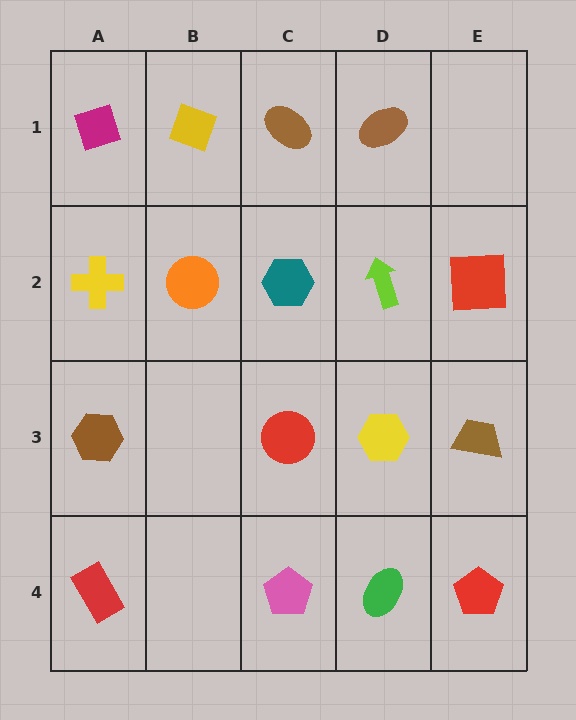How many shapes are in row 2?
5 shapes.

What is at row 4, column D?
A green ellipse.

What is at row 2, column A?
A yellow cross.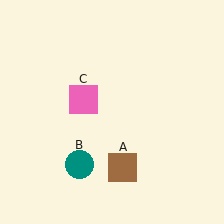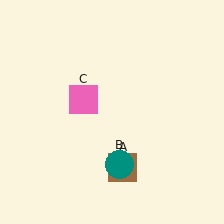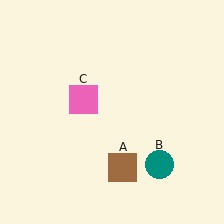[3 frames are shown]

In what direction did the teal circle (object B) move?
The teal circle (object B) moved right.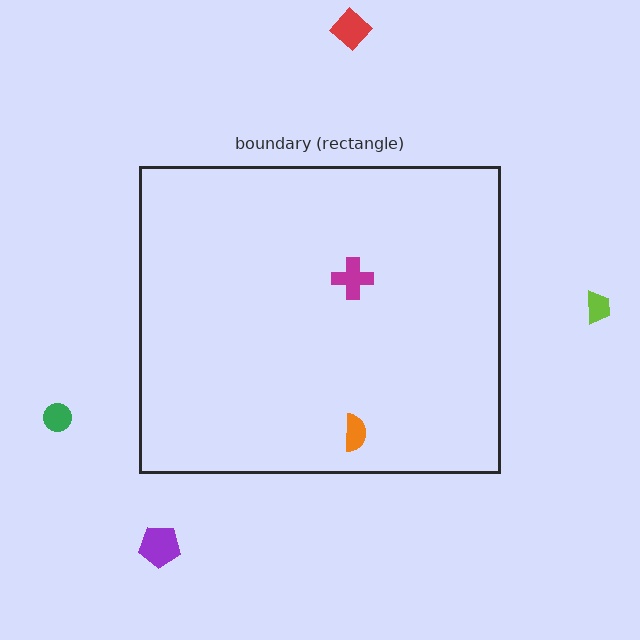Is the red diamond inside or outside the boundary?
Outside.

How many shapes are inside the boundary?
2 inside, 4 outside.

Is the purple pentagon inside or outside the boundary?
Outside.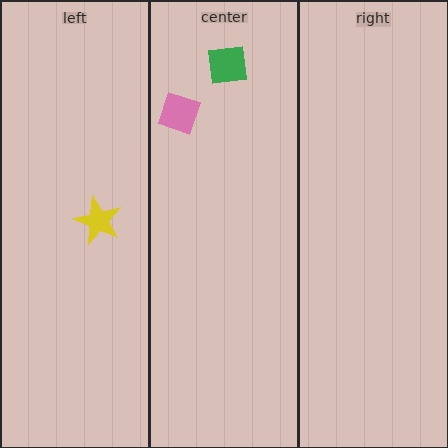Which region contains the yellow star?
The left region.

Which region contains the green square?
The center region.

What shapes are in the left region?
The yellow star.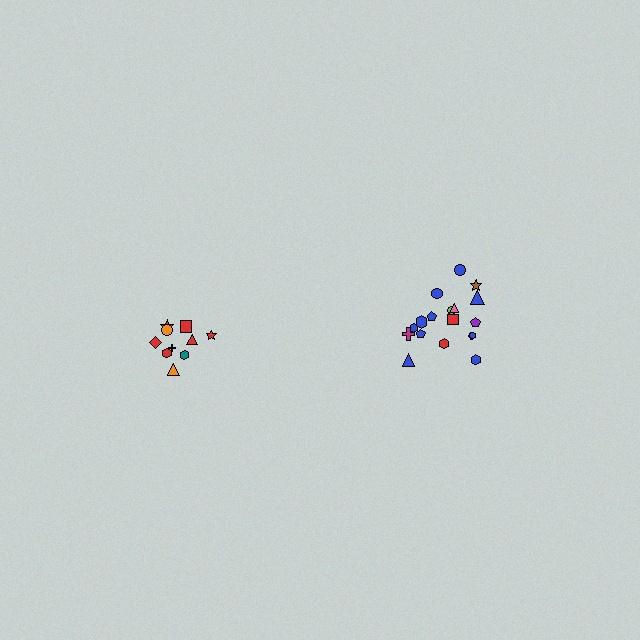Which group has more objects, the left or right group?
The right group.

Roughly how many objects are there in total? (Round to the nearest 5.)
Roughly 30 objects in total.